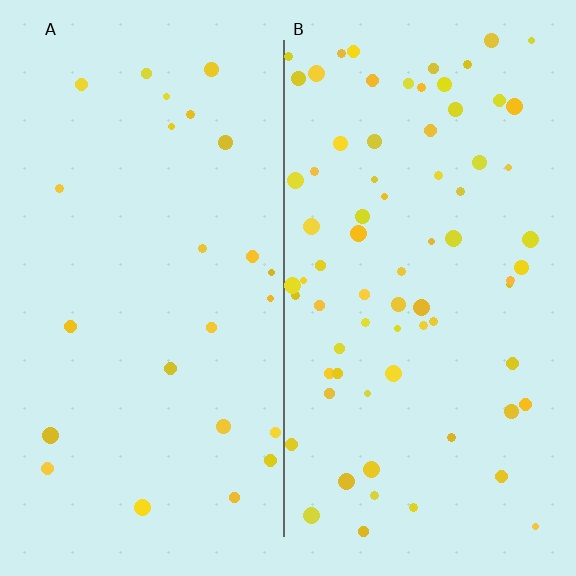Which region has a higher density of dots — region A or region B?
B (the right).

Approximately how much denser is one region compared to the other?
Approximately 3.0× — region B over region A.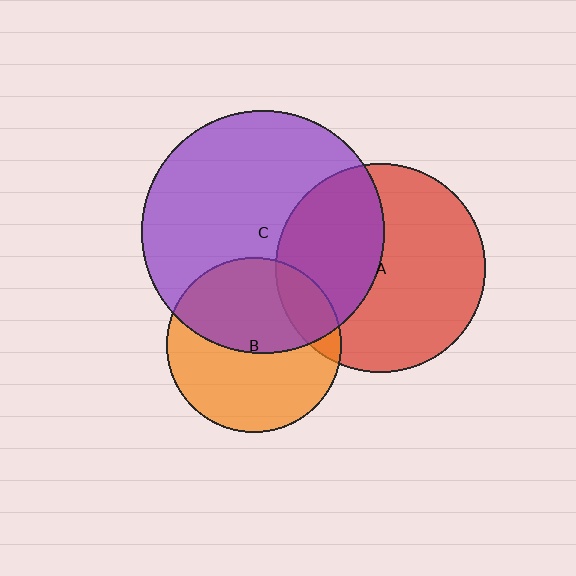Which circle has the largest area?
Circle C (purple).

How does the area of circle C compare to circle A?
Approximately 1.3 times.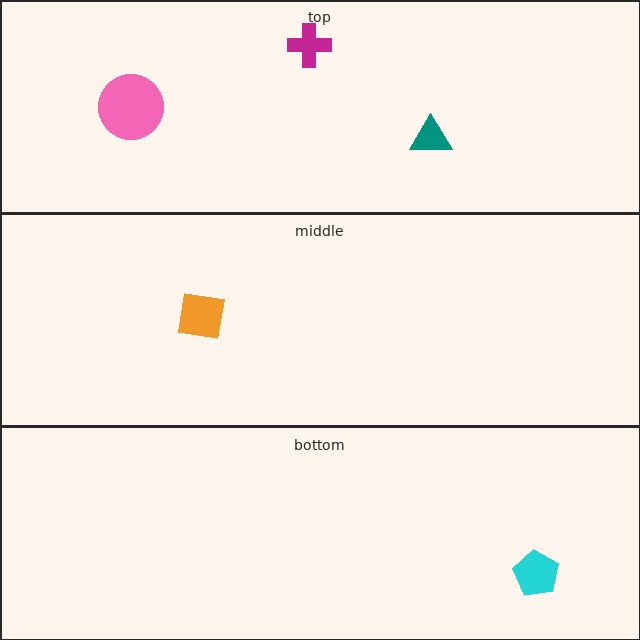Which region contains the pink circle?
The top region.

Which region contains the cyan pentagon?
The bottom region.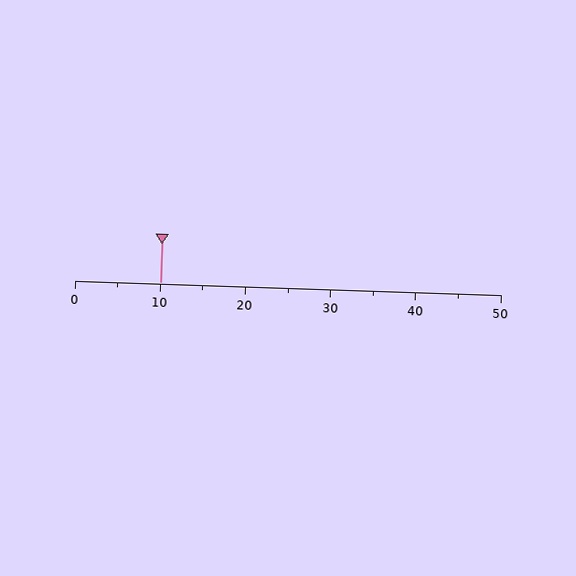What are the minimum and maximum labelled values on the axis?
The axis runs from 0 to 50.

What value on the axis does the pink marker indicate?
The marker indicates approximately 10.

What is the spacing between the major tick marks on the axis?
The major ticks are spaced 10 apart.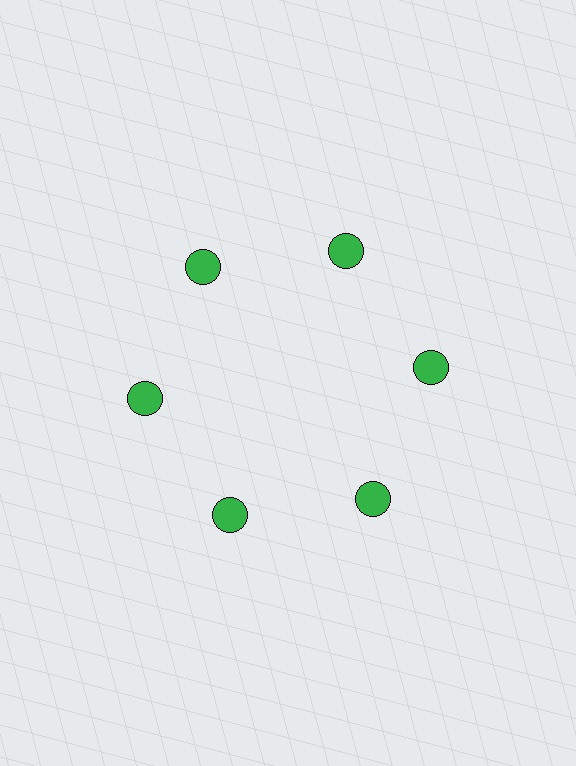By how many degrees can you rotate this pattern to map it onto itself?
The pattern maps onto itself every 60 degrees of rotation.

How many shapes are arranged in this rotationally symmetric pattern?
There are 6 shapes, arranged in 6 groups of 1.